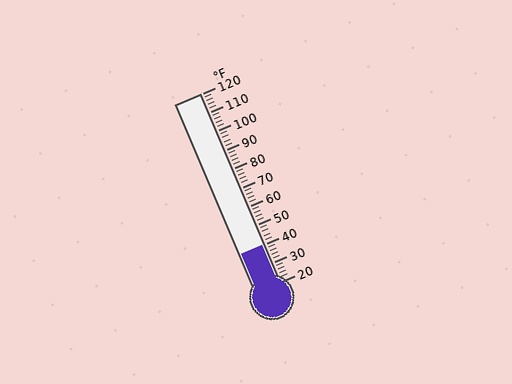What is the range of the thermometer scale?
The thermometer scale ranges from 20°F to 120°F.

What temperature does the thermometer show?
The thermometer shows approximately 40°F.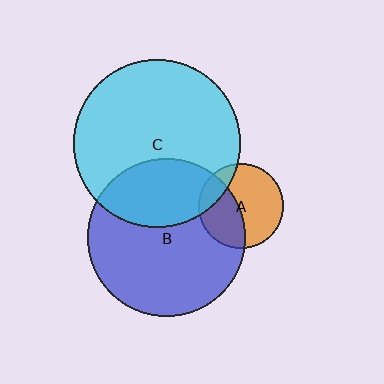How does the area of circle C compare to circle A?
Approximately 3.9 times.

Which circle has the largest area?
Circle C (cyan).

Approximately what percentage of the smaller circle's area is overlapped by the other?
Approximately 30%.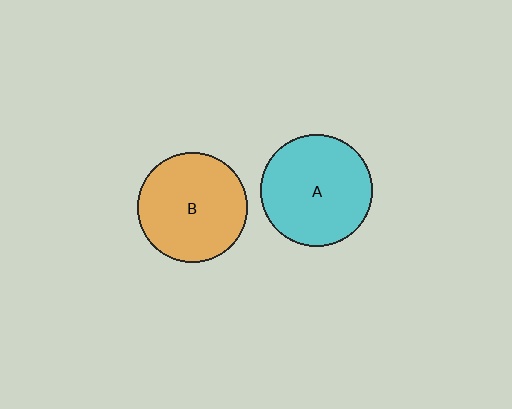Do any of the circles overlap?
No, none of the circles overlap.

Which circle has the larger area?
Circle A (cyan).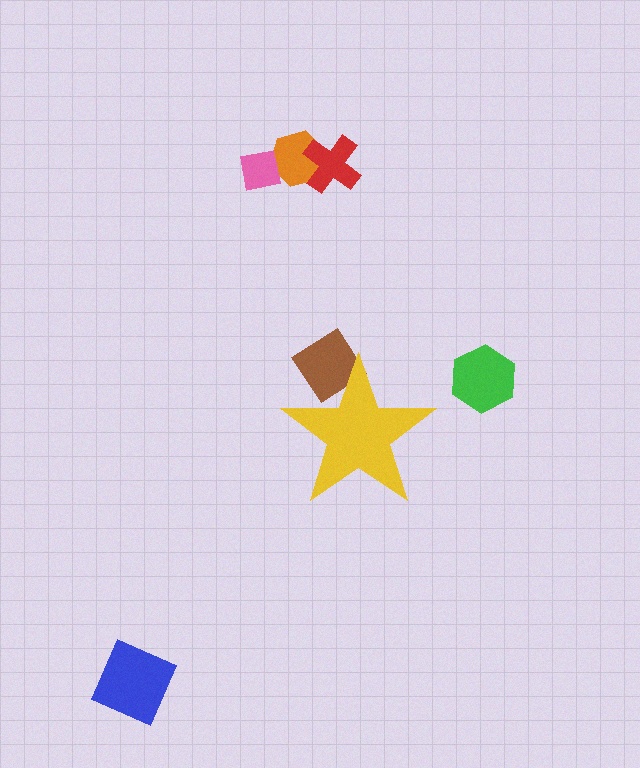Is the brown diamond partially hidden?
Yes, the brown diamond is partially hidden behind the yellow star.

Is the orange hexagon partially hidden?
No, the orange hexagon is fully visible.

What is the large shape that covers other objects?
A yellow star.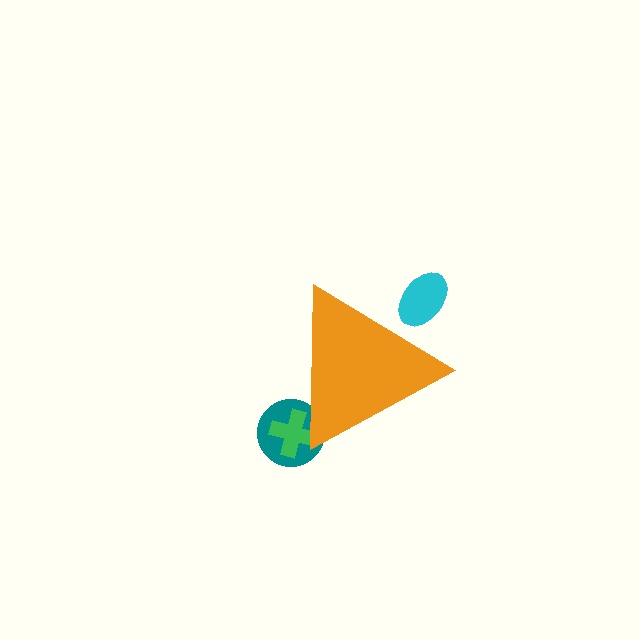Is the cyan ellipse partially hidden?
Yes, the cyan ellipse is partially hidden behind the orange triangle.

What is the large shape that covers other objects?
An orange triangle.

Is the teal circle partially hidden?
Yes, the teal circle is partially hidden behind the orange triangle.